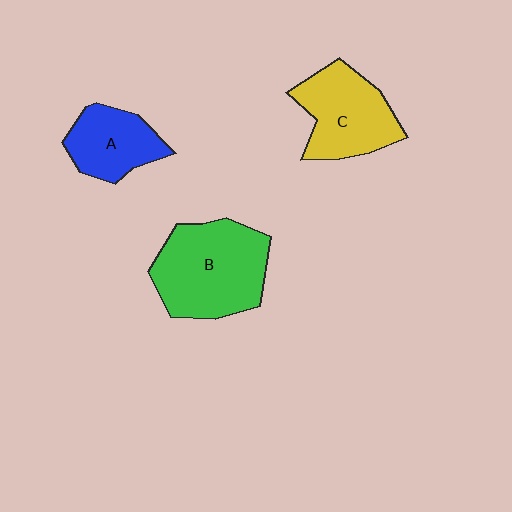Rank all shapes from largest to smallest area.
From largest to smallest: B (green), C (yellow), A (blue).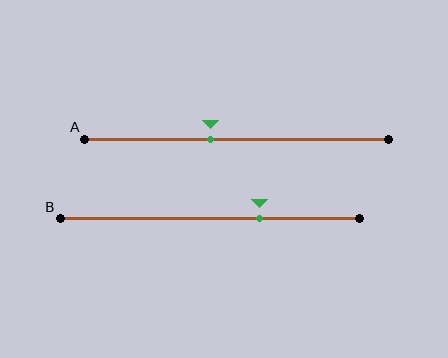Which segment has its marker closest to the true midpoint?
Segment A has its marker closest to the true midpoint.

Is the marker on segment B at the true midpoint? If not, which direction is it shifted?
No, the marker on segment B is shifted to the right by about 17% of the segment length.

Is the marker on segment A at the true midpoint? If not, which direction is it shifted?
No, the marker on segment A is shifted to the left by about 8% of the segment length.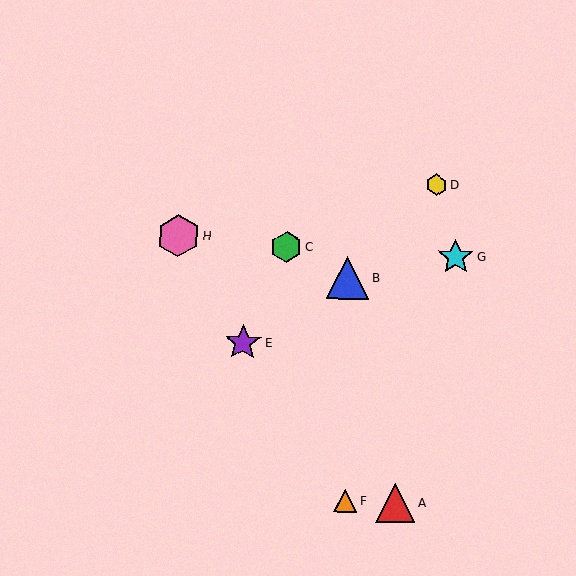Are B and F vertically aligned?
Yes, both are at x≈347.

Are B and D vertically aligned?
No, B is at x≈347 and D is at x≈436.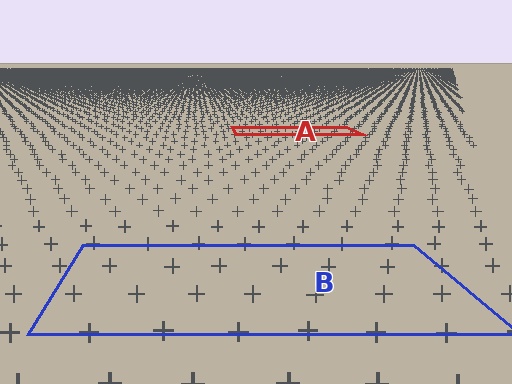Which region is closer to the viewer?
Region B is closer. The texture elements there are larger and more spread out.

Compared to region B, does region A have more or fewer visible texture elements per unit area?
Region A has more texture elements per unit area — they are packed more densely because it is farther away.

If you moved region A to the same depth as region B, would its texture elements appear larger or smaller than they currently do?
They would appear larger. At a closer depth, the same texture elements are projected at a bigger on-screen size.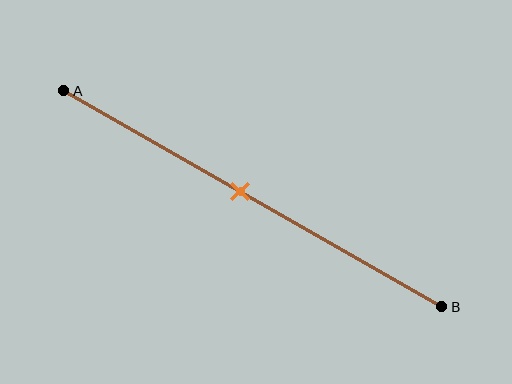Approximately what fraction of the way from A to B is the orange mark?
The orange mark is approximately 45% of the way from A to B.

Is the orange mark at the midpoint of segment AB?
No, the mark is at about 45% from A, not at the 50% midpoint.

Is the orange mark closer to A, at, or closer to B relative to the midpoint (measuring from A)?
The orange mark is closer to point A than the midpoint of segment AB.